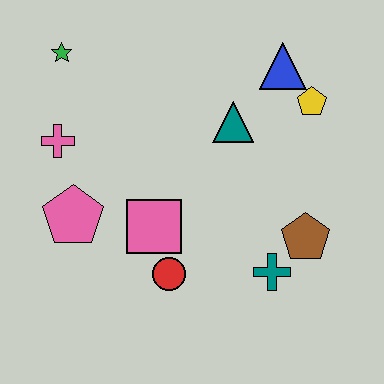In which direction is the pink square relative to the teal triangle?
The pink square is below the teal triangle.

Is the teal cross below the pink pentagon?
Yes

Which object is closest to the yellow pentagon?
The blue triangle is closest to the yellow pentagon.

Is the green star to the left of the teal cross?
Yes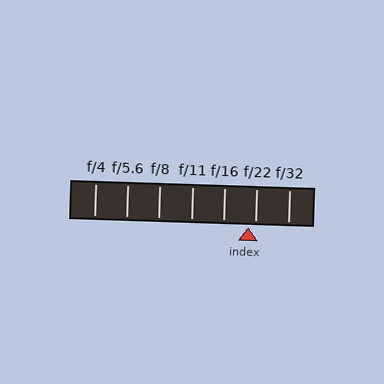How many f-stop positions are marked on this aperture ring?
There are 7 f-stop positions marked.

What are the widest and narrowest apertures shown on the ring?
The widest aperture shown is f/4 and the narrowest is f/32.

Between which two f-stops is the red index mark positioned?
The index mark is between f/16 and f/22.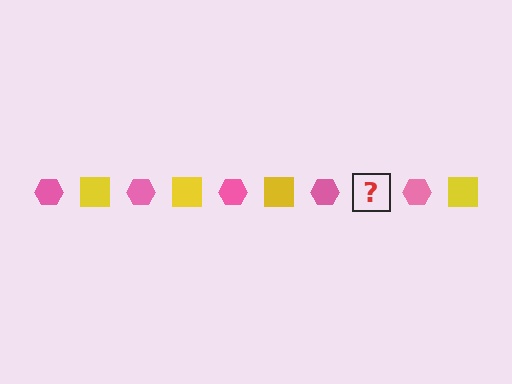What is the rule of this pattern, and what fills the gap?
The rule is that the pattern alternates between pink hexagon and yellow square. The gap should be filled with a yellow square.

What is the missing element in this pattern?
The missing element is a yellow square.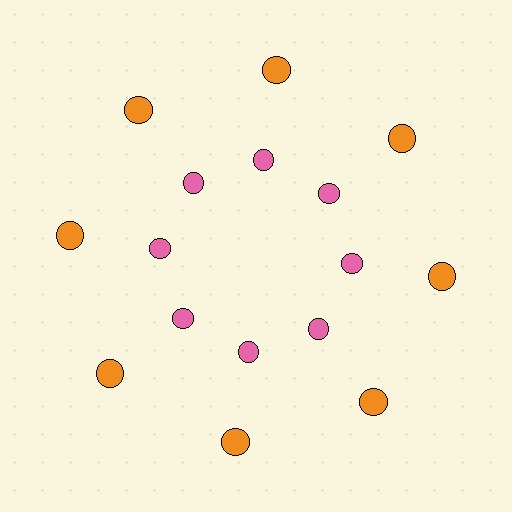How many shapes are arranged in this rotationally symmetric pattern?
There are 16 shapes, arranged in 8 groups of 2.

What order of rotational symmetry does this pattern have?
This pattern has 8-fold rotational symmetry.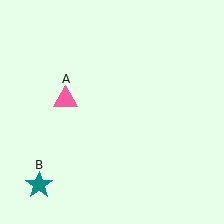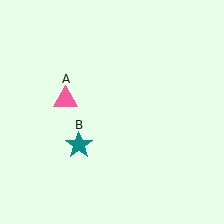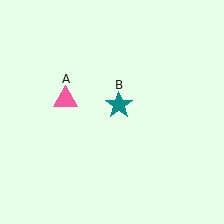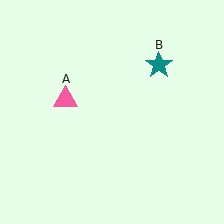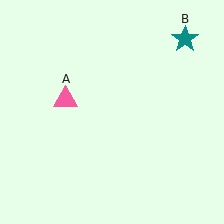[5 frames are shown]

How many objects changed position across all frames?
1 object changed position: teal star (object B).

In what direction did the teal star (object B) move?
The teal star (object B) moved up and to the right.